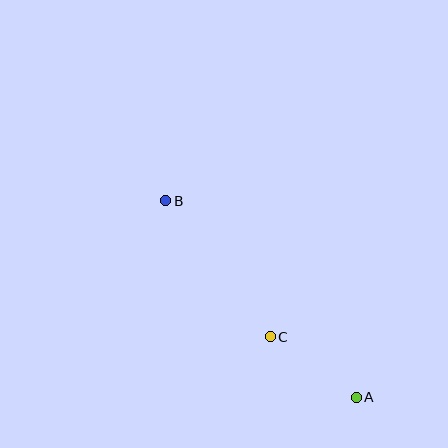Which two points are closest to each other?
Points A and C are closest to each other.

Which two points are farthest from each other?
Points A and B are farthest from each other.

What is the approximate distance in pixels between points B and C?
The distance between B and C is approximately 172 pixels.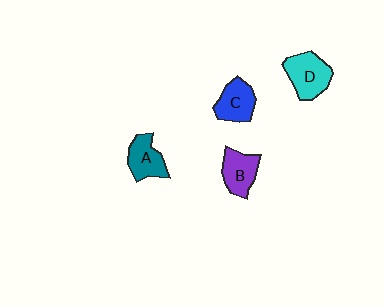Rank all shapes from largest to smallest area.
From largest to smallest: D (cyan), C (blue), B (purple), A (teal).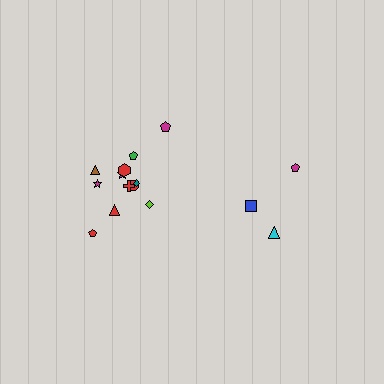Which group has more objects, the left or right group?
The left group.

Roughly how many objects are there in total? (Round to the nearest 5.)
Roughly 15 objects in total.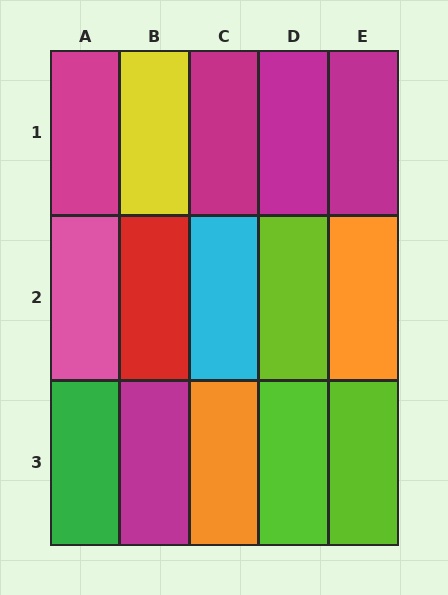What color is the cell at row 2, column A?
Pink.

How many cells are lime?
3 cells are lime.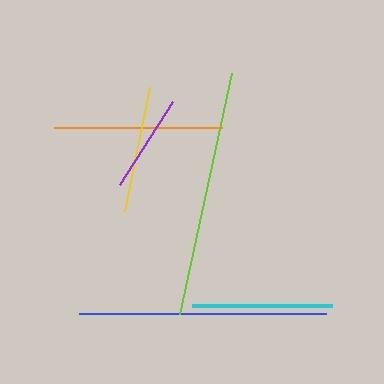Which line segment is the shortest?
The purple line is the shortest at approximately 98 pixels.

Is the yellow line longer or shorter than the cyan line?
The cyan line is longer than the yellow line.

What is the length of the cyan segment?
The cyan segment is approximately 140 pixels long.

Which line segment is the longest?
The blue line is the longest at approximately 247 pixels.